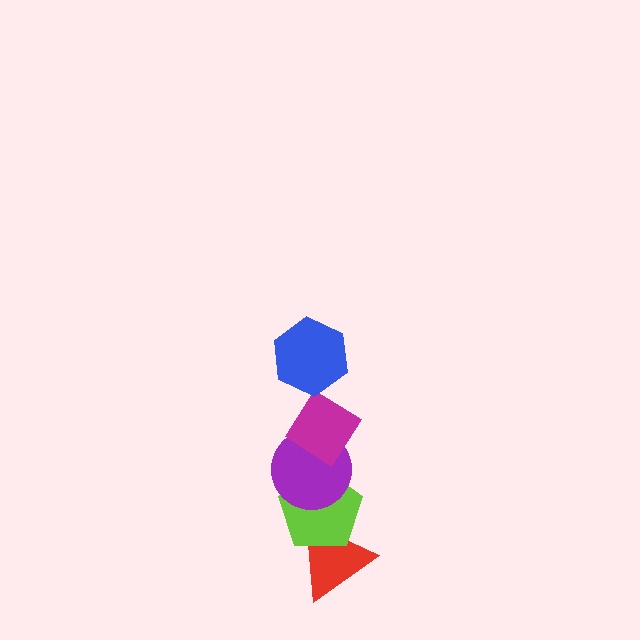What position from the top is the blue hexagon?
The blue hexagon is 1st from the top.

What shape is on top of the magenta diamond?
The blue hexagon is on top of the magenta diamond.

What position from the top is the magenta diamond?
The magenta diamond is 2nd from the top.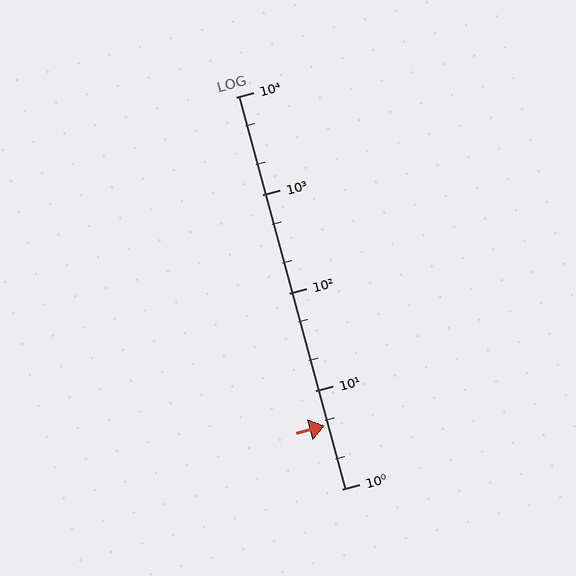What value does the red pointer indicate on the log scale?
The pointer indicates approximately 4.4.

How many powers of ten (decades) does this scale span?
The scale spans 4 decades, from 1 to 10000.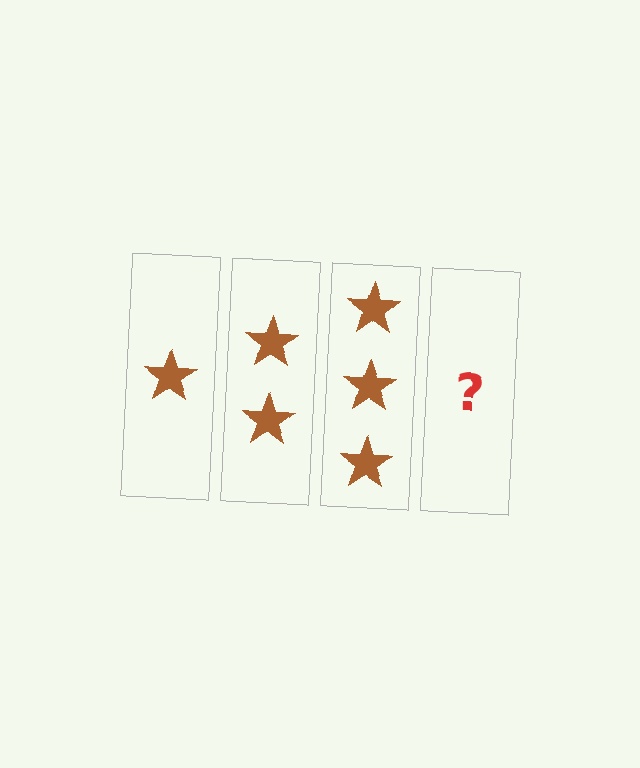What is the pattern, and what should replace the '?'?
The pattern is that each step adds one more star. The '?' should be 4 stars.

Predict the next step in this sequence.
The next step is 4 stars.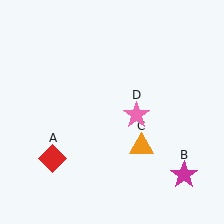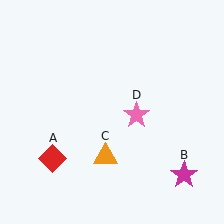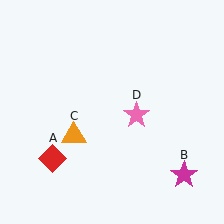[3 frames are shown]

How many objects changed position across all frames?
1 object changed position: orange triangle (object C).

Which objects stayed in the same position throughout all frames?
Red diamond (object A) and magenta star (object B) and pink star (object D) remained stationary.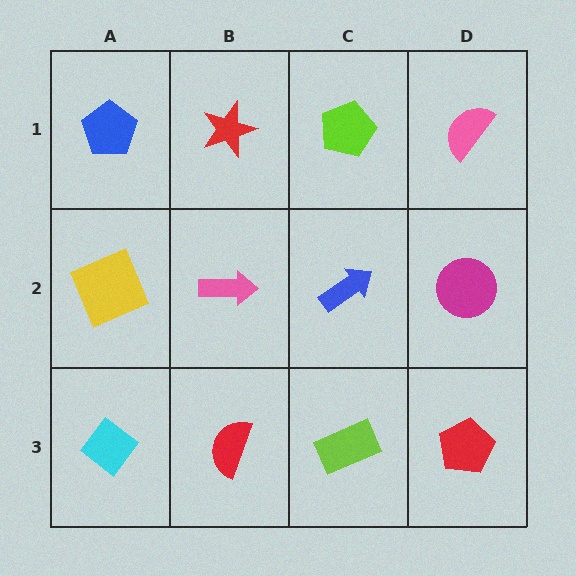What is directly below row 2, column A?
A cyan diamond.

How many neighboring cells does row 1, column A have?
2.